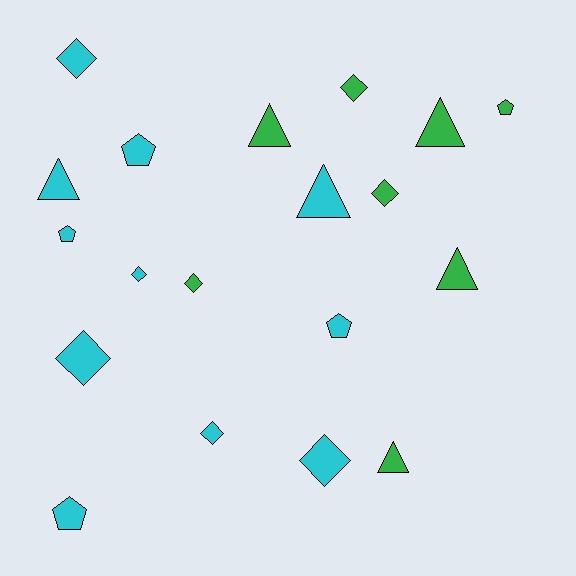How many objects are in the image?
There are 19 objects.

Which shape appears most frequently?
Diamond, with 8 objects.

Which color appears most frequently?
Cyan, with 11 objects.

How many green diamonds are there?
There are 3 green diamonds.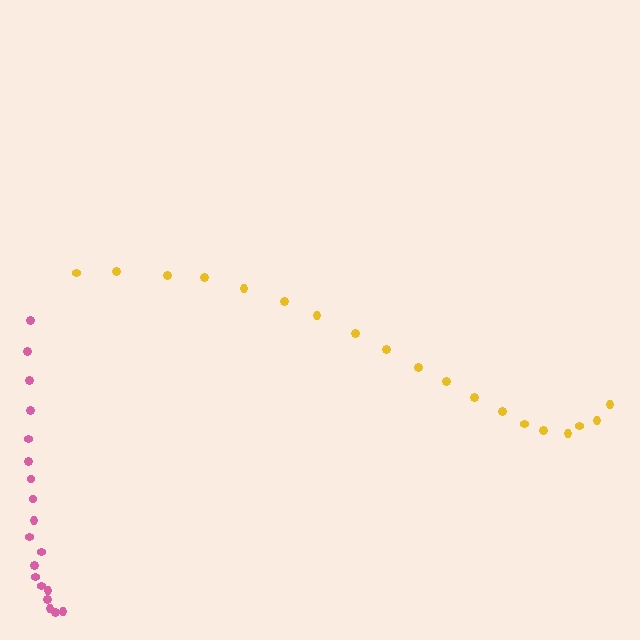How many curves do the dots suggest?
There are 2 distinct paths.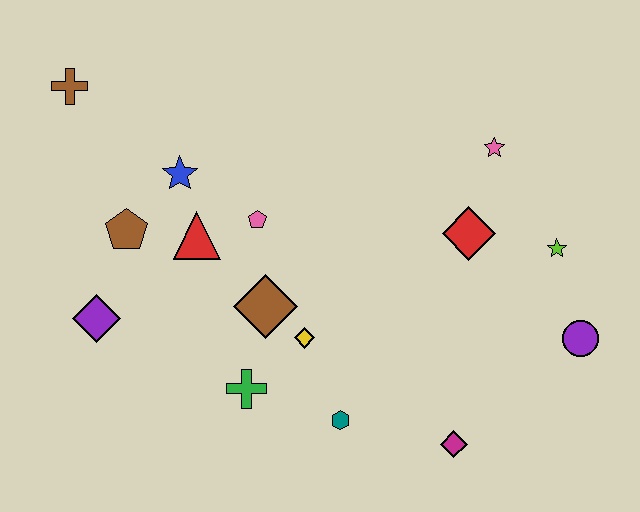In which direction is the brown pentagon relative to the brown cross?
The brown pentagon is below the brown cross.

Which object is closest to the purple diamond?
The brown pentagon is closest to the purple diamond.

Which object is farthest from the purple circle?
The brown cross is farthest from the purple circle.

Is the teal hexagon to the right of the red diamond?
No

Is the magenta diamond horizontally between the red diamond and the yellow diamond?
Yes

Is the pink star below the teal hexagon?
No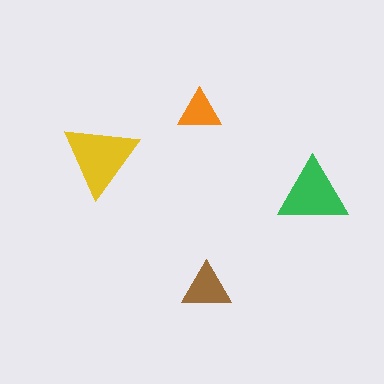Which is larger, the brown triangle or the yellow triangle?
The yellow one.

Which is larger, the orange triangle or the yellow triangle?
The yellow one.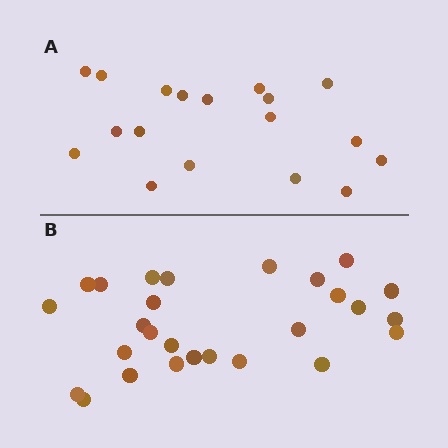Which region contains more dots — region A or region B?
Region B (the bottom region) has more dots.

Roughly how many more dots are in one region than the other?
Region B has roughly 8 or so more dots than region A.